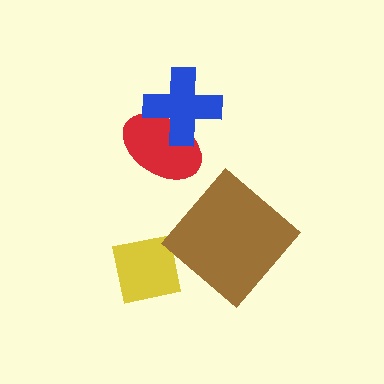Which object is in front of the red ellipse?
The blue cross is in front of the red ellipse.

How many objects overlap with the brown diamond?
0 objects overlap with the brown diamond.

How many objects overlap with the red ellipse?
1 object overlaps with the red ellipse.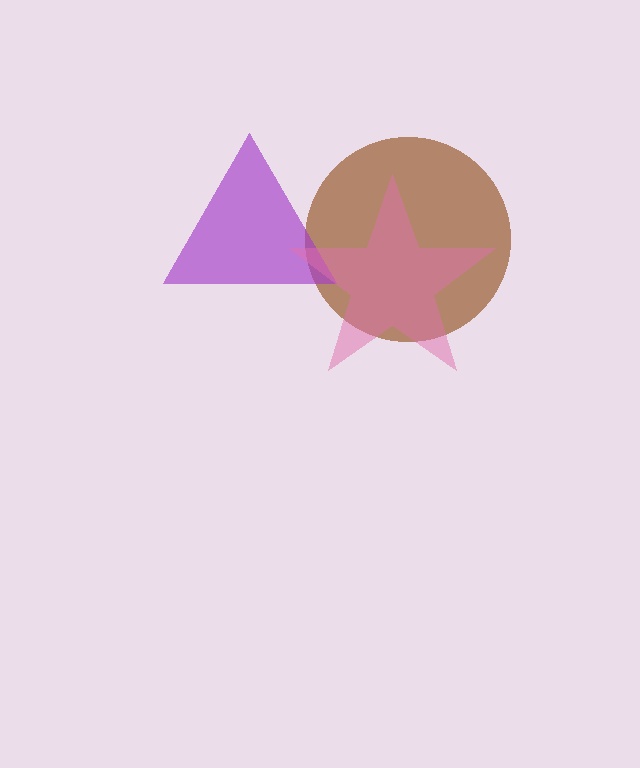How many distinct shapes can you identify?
There are 3 distinct shapes: a brown circle, a purple triangle, a pink star.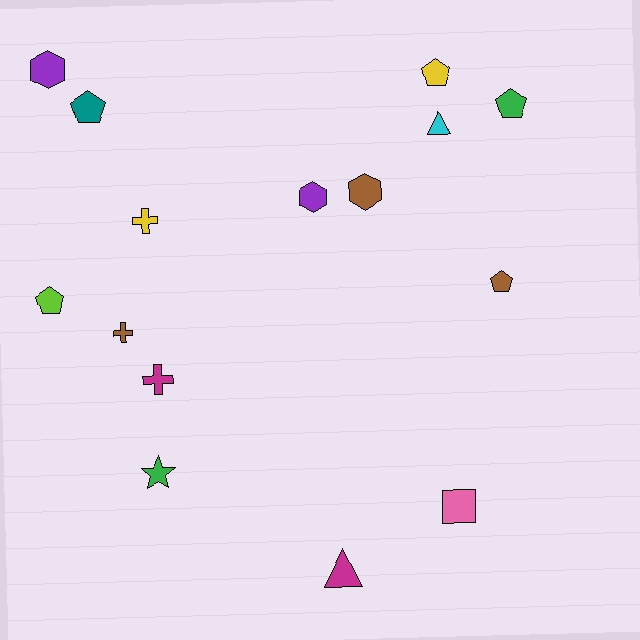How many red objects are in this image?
There are no red objects.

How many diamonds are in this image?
There are no diamonds.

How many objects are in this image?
There are 15 objects.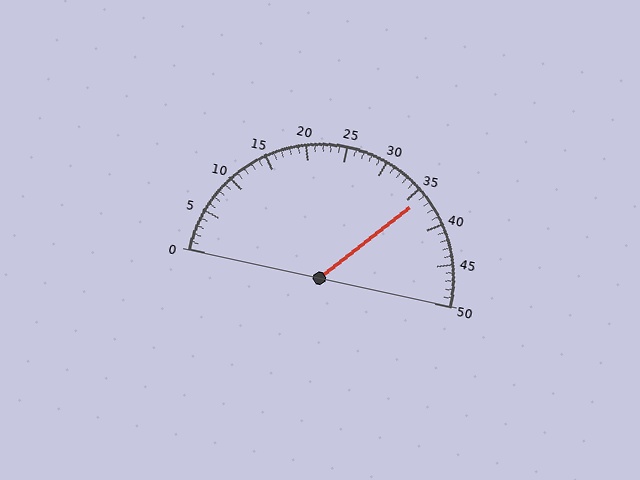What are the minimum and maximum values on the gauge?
The gauge ranges from 0 to 50.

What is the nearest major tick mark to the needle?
The nearest major tick mark is 35.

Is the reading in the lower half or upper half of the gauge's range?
The reading is in the upper half of the range (0 to 50).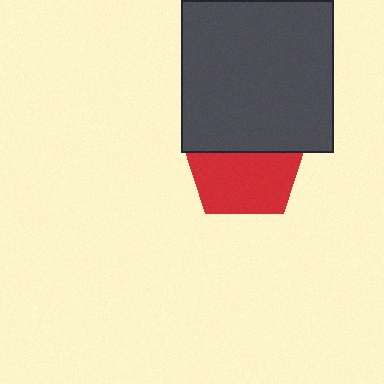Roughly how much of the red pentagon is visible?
About half of it is visible (roughly 56%).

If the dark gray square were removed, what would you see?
You would see the complete red pentagon.